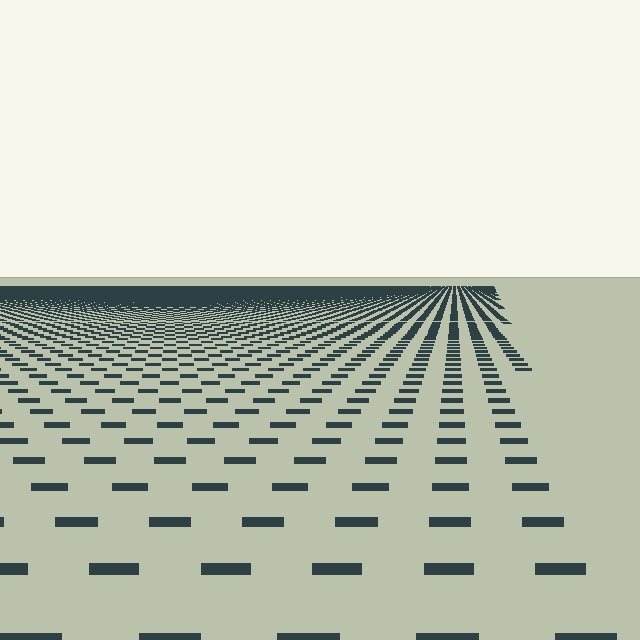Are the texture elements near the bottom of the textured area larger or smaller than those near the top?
Larger. Near the bottom, elements are closer to the viewer and appear at a bigger on-screen size.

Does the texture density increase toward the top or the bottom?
Density increases toward the top.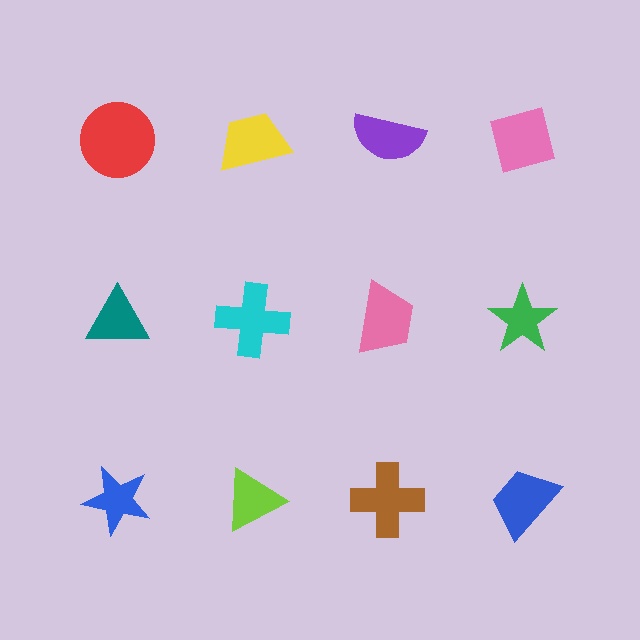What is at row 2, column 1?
A teal triangle.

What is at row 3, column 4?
A blue trapezoid.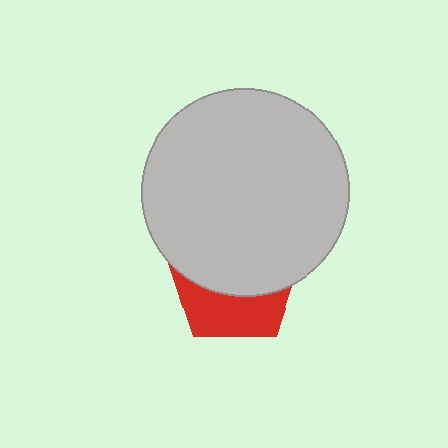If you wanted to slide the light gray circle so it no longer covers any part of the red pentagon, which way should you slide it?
Slide it up — that is the most direct way to separate the two shapes.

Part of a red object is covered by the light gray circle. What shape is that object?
It is a pentagon.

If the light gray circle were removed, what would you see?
You would see the complete red pentagon.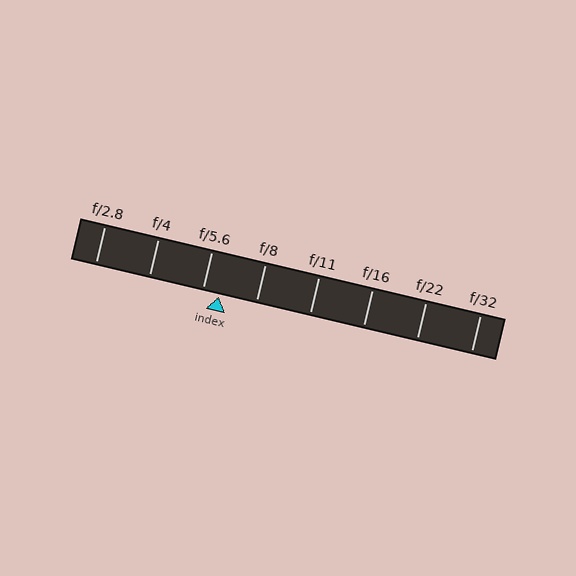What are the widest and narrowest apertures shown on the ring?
The widest aperture shown is f/2.8 and the narrowest is f/32.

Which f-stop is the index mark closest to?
The index mark is closest to f/5.6.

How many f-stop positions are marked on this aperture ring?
There are 8 f-stop positions marked.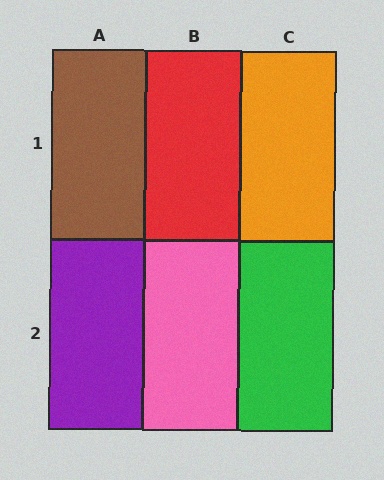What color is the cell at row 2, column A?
Purple.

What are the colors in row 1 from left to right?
Brown, red, orange.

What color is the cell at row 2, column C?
Green.